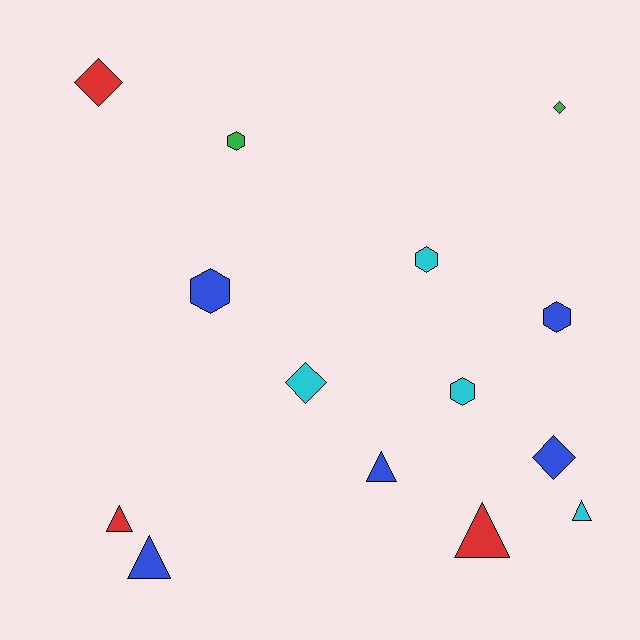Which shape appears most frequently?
Triangle, with 5 objects.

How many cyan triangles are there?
There is 1 cyan triangle.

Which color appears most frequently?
Blue, with 5 objects.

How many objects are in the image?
There are 14 objects.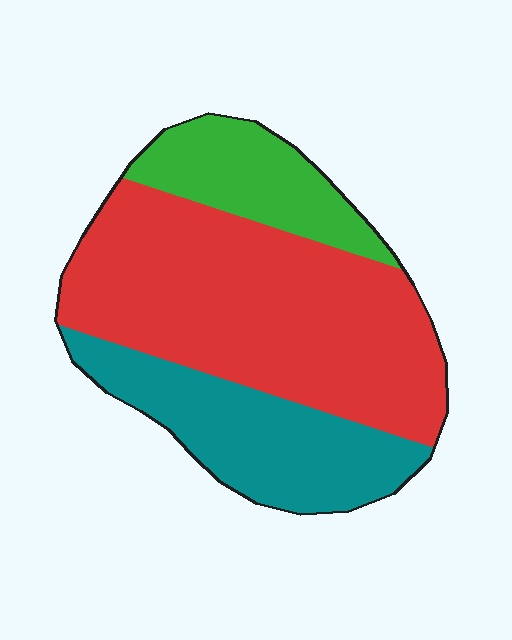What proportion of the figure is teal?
Teal covers 27% of the figure.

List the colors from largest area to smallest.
From largest to smallest: red, teal, green.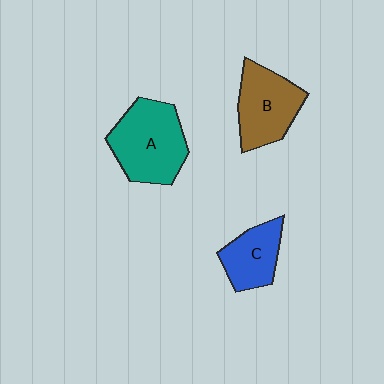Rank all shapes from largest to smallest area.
From largest to smallest: A (teal), B (brown), C (blue).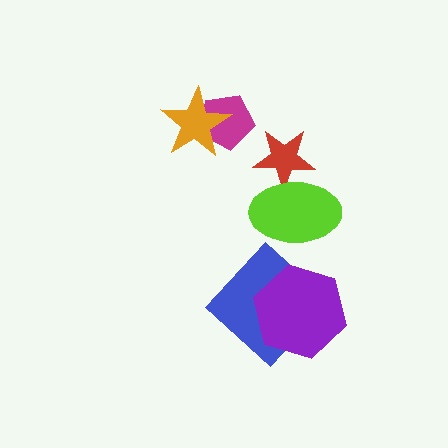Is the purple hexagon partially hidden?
No, no other shape covers it.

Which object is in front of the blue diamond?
The purple hexagon is in front of the blue diamond.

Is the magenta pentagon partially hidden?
Yes, it is partially covered by another shape.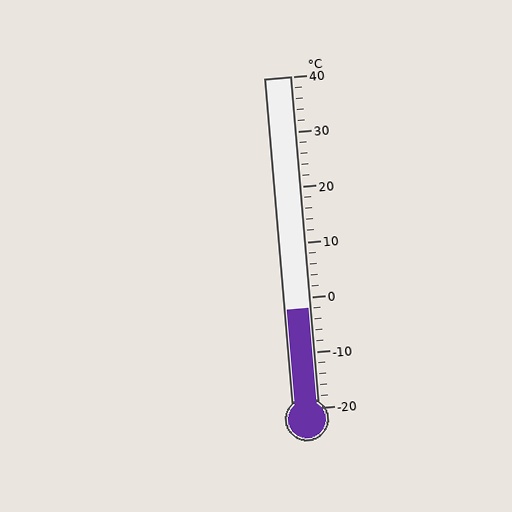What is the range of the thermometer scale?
The thermometer scale ranges from -20°C to 40°C.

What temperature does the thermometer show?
The thermometer shows approximately -2°C.